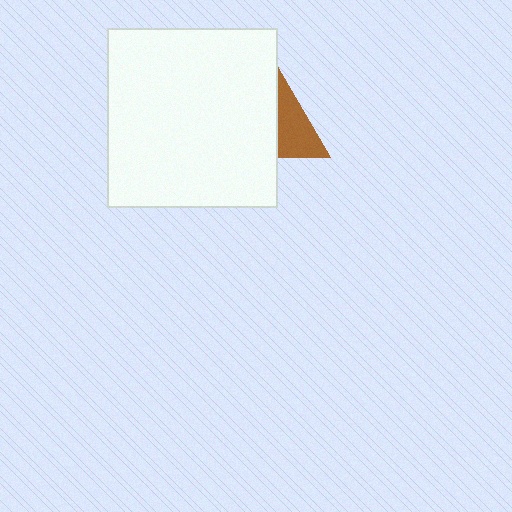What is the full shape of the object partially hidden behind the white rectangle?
The partially hidden object is a brown triangle.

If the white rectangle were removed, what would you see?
You would see the complete brown triangle.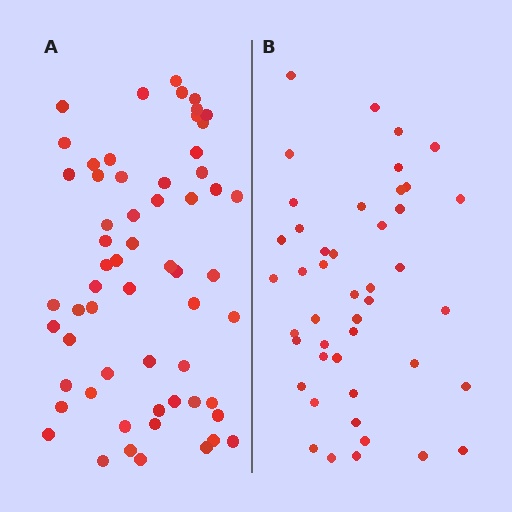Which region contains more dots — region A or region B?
Region A (the left region) has more dots.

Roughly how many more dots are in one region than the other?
Region A has approximately 15 more dots than region B.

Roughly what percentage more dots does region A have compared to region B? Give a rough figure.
About 35% more.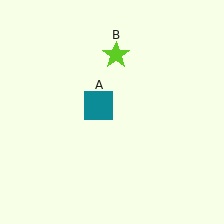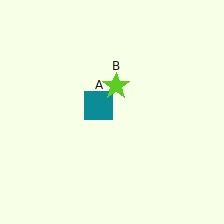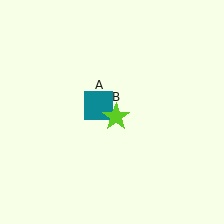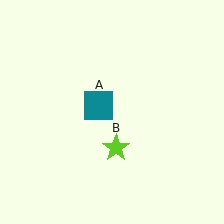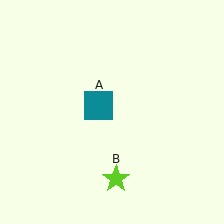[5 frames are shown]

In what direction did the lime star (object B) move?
The lime star (object B) moved down.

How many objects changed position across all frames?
1 object changed position: lime star (object B).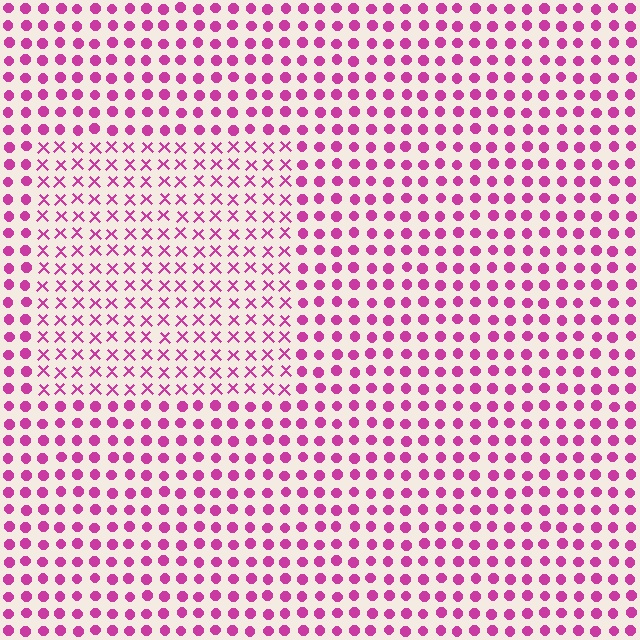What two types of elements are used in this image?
The image uses X marks inside the rectangle region and circles outside it.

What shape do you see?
I see a rectangle.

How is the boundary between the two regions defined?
The boundary is defined by a change in element shape: X marks inside vs. circles outside. All elements share the same color and spacing.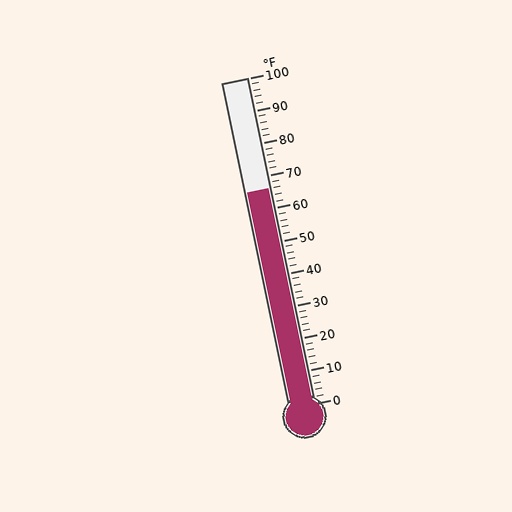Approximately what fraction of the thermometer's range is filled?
The thermometer is filled to approximately 65% of its range.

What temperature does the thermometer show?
The thermometer shows approximately 66°F.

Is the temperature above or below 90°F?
The temperature is below 90°F.